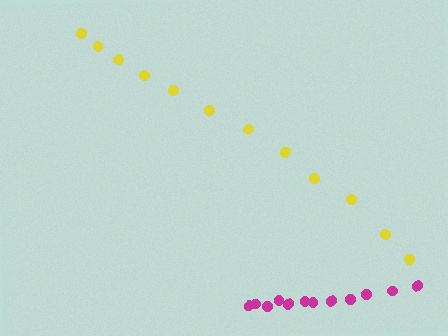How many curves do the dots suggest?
There are 2 distinct paths.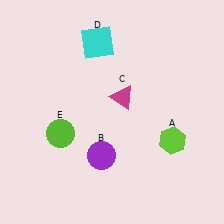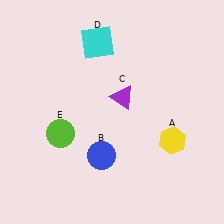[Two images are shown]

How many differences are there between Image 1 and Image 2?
There are 3 differences between the two images.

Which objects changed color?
A changed from lime to yellow. B changed from purple to blue. C changed from magenta to purple.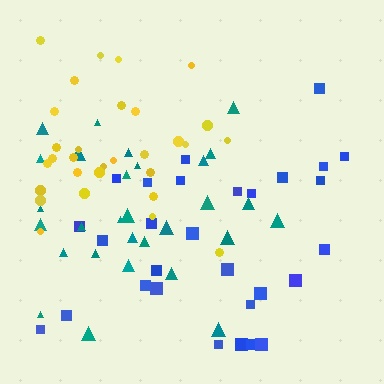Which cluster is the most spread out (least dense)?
Blue.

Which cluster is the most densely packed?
Teal.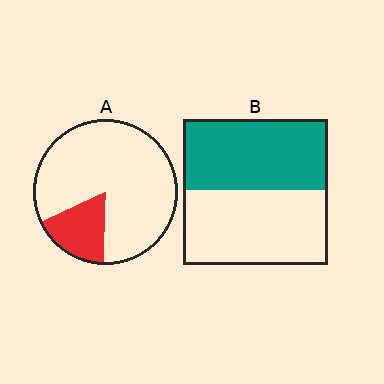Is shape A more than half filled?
No.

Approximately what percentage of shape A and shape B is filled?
A is approximately 20% and B is approximately 50%.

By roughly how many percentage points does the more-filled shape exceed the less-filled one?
By roughly 30 percentage points (B over A).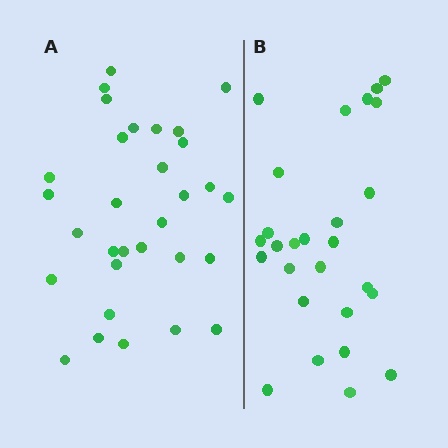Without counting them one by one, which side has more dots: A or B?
Region A (the left region) has more dots.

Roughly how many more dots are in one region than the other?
Region A has about 4 more dots than region B.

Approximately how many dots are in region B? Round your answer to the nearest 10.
About 30 dots. (The exact count is 27, which rounds to 30.)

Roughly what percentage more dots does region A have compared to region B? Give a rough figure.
About 15% more.